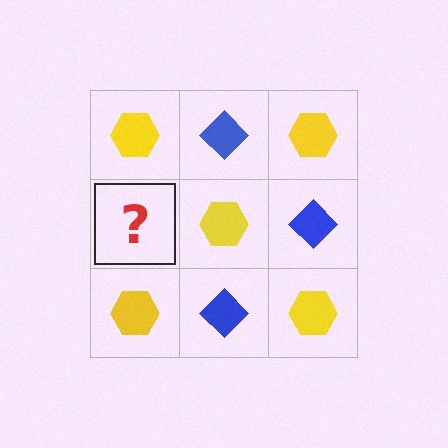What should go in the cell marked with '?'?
The missing cell should contain a blue diamond.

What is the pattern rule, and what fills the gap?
The rule is that it alternates yellow hexagon and blue diamond in a checkerboard pattern. The gap should be filled with a blue diamond.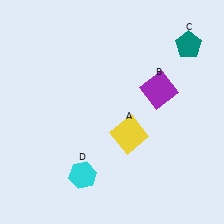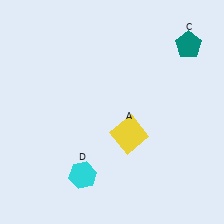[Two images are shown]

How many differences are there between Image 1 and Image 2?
There is 1 difference between the two images.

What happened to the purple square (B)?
The purple square (B) was removed in Image 2. It was in the top-right area of Image 1.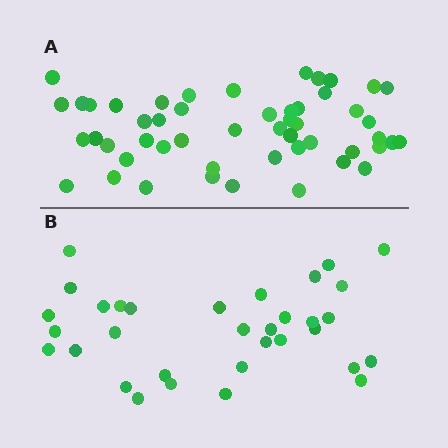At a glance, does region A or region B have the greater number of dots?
Region A (the top region) has more dots.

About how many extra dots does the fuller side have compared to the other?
Region A has approximately 20 more dots than region B.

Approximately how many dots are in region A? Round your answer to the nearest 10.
About 50 dots. (The exact count is 51, which rounds to 50.)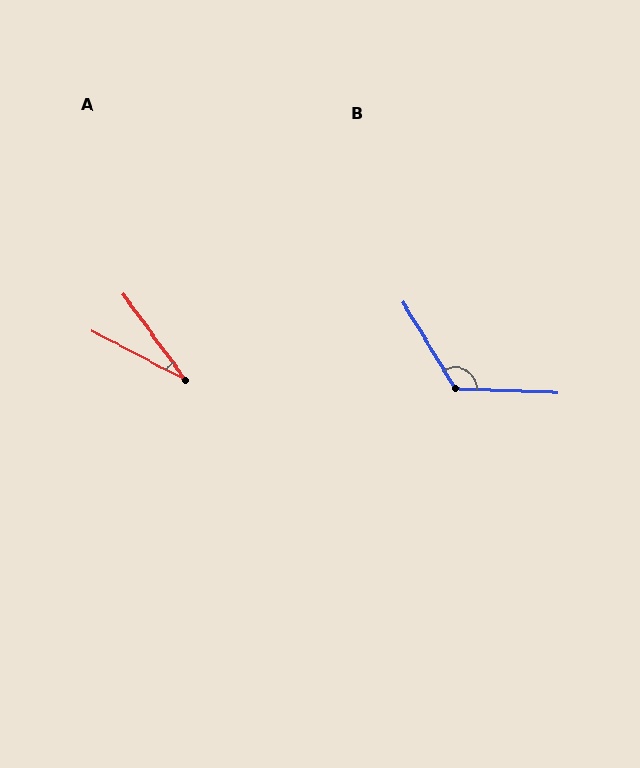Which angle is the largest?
B, at approximately 123 degrees.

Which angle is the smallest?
A, at approximately 27 degrees.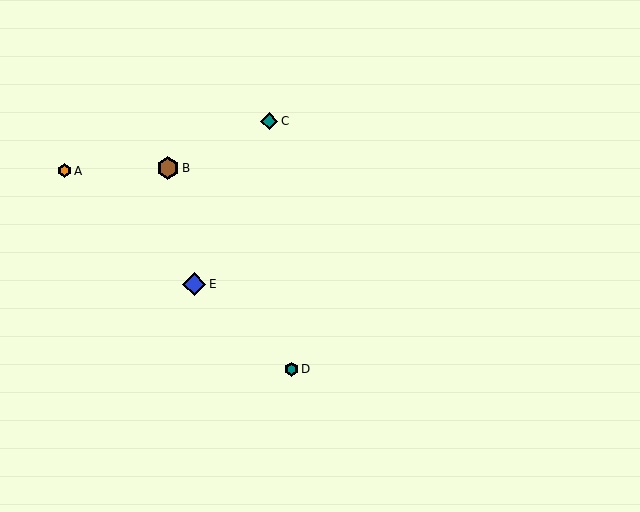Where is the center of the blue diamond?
The center of the blue diamond is at (194, 284).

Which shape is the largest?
The blue diamond (labeled E) is the largest.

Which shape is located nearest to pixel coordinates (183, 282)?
The blue diamond (labeled E) at (194, 284) is nearest to that location.